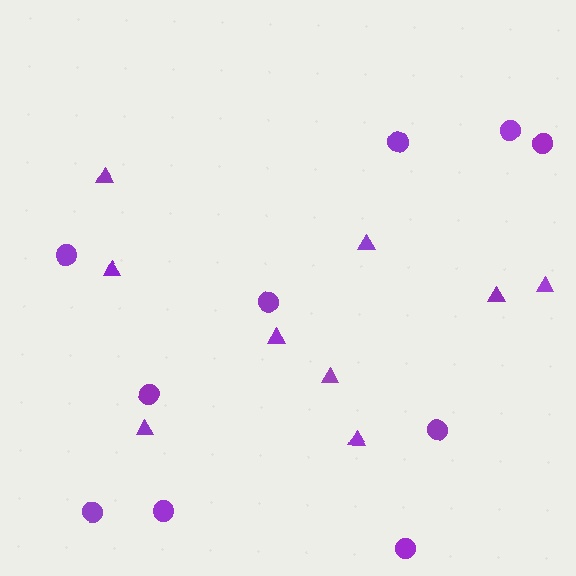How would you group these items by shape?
There are 2 groups: one group of triangles (9) and one group of circles (10).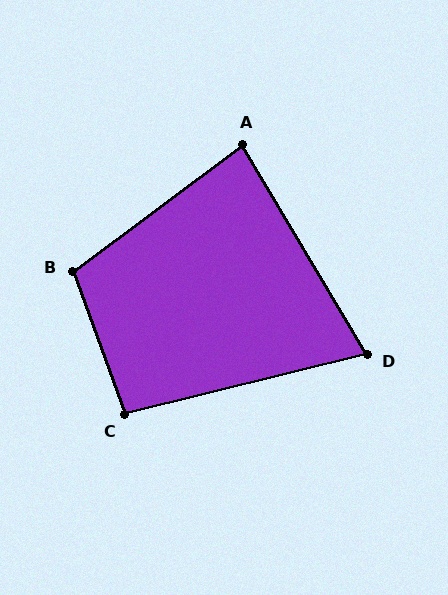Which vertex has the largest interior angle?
B, at approximately 107 degrees.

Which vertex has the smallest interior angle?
D, at approximately 73 degrees.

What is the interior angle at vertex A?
Approximately 84 degrees (acute).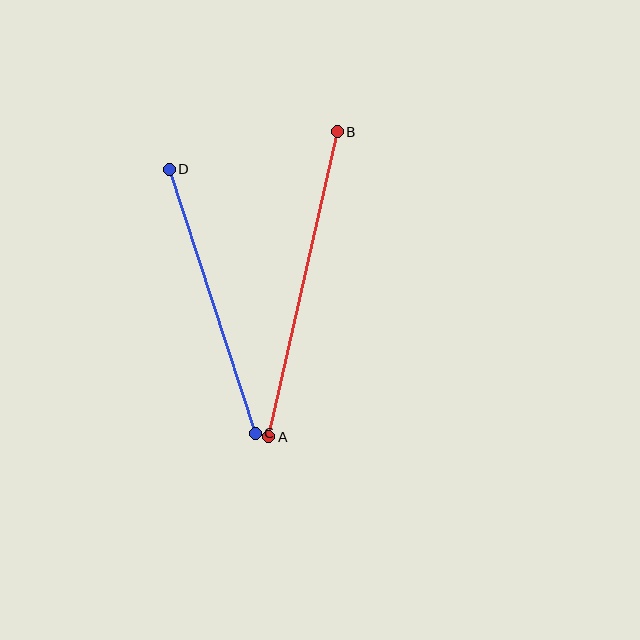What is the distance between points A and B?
The distance is approximately 313 pixels.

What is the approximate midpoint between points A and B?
The midpoint is at approximately (303, 284) pixels.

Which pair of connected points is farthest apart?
Points A and B are farthest apart.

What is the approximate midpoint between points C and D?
The midpoint is at approximately (212, 301) pixels.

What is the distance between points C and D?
The distance is approximately 278 pixels.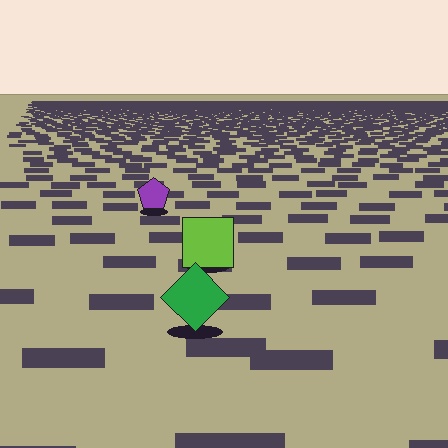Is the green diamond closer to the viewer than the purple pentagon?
Yes. The green diamond is closer — you can tell from the texture gradient: the ground texture is coarser near it.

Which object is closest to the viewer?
The green diamond is closest. The texture marks near it are larger and more spread out.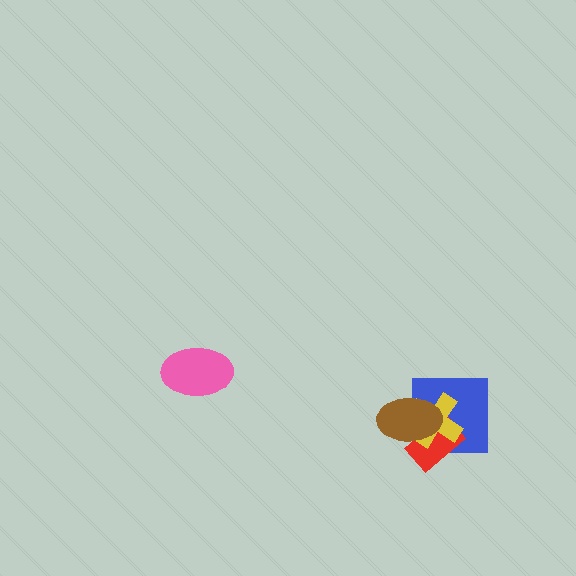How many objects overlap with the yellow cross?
3 objects overlap with the yellow cross.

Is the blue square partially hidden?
Yes, it is partially covered by another shape.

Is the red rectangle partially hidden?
Yes, it is partially covered by another shape.